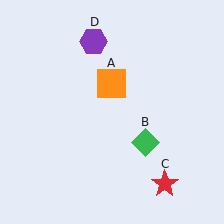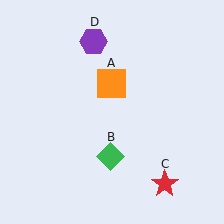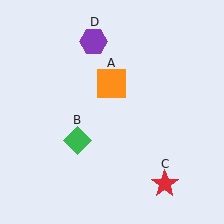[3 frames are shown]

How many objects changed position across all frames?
1 object changed position: green diamond (object B).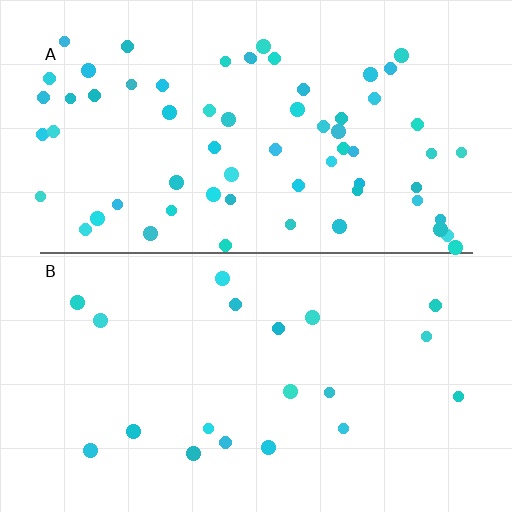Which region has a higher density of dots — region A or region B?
A (the top).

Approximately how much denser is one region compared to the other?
Approximately 3.4× — region A over region B.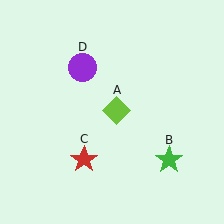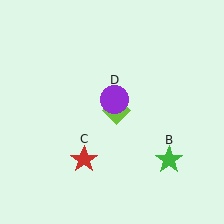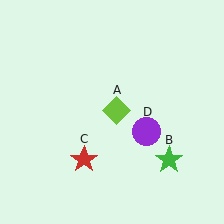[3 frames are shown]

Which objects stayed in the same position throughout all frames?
Lime diamond (object A) and green star (object B) and red star (object C) remained stationary.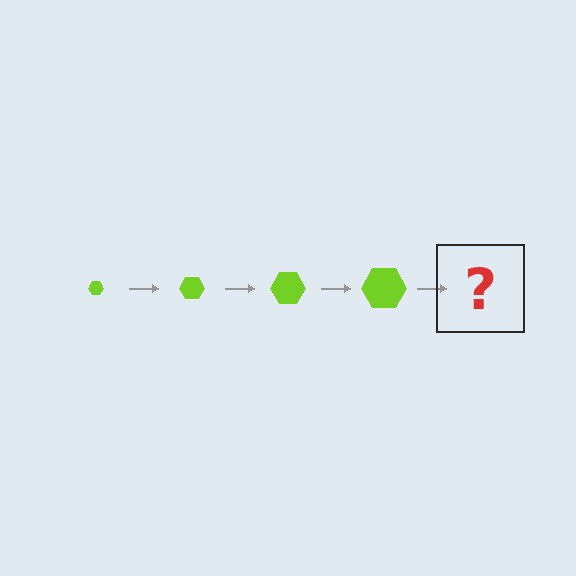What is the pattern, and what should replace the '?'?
The pattern is that the hexagon gets progressively larger each step. The '?' should be a lime hexagon, larger than the previous one.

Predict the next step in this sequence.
The next step is a lime hexagon, larger than the previous one.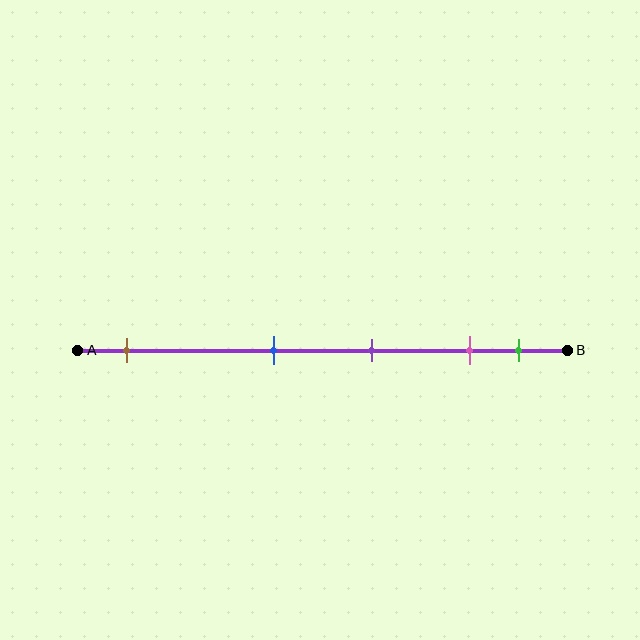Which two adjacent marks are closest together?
The pink and green marks are the closest adjacent pair.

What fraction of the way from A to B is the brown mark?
The brown mark is approximately 10% (0.1) of the way from A to B.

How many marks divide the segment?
There are 5 marks dividing the segment.